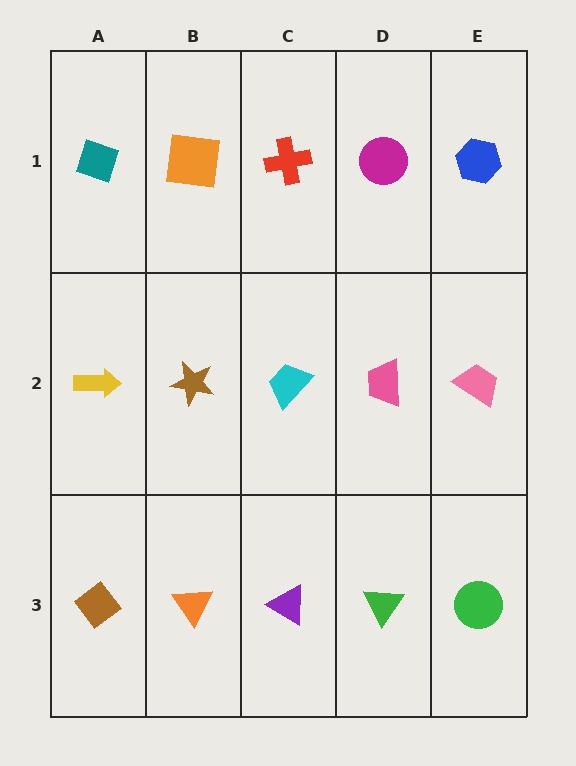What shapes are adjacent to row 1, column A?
A yellow arrow (row 2, column A), an orange square (row 1, column B).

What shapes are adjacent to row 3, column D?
A pink trapezoid (row 2, column D), a purple triangle (row 3, column C), a green circle (row 3, column E).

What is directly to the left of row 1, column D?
A red cross.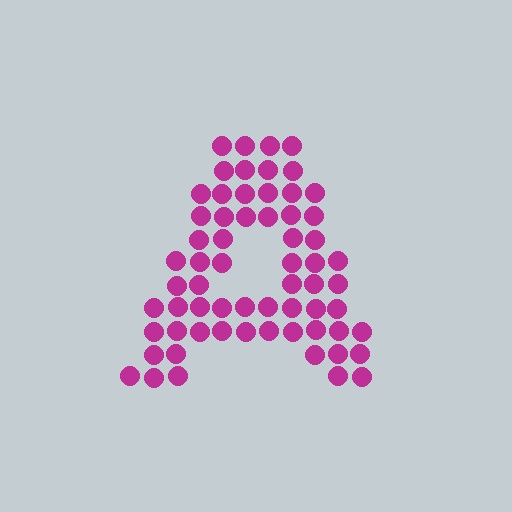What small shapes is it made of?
It is made of small circles.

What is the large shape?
The large shape is the letter A.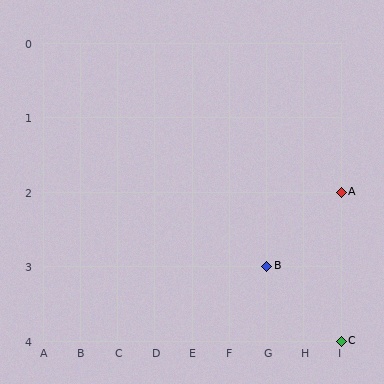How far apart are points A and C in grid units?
Points A and C are 2 rows apart.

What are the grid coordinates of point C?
Point C is at grid coordinates (I, 4).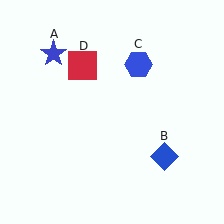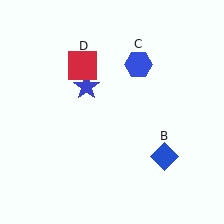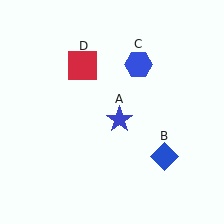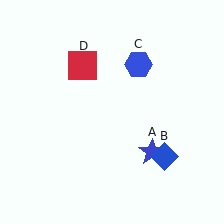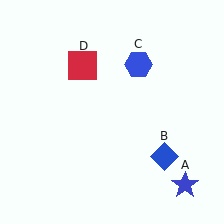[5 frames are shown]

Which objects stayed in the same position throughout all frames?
Blue diamond (object B) and blue hexagon (object C) and red square (object D) remained stationary.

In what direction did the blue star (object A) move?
The blue star (object A) moved down and to the right.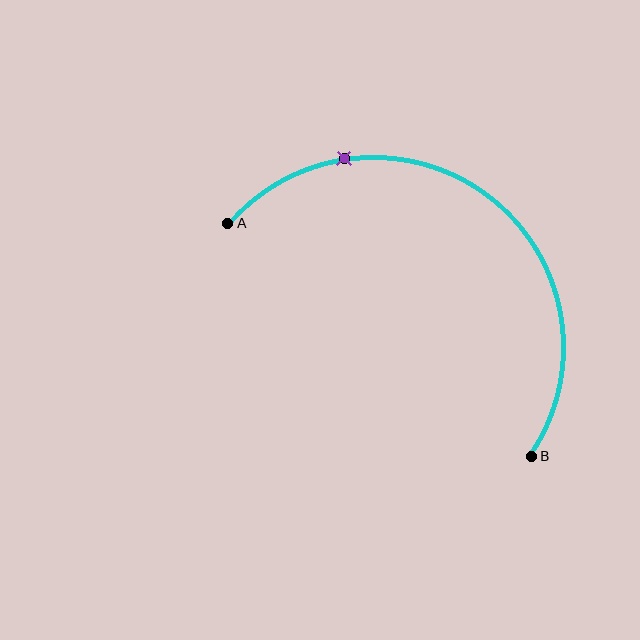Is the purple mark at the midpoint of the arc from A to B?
No. The purple mark lies on the arc but is closer to endpoint A. The arc midpoint would be at the point on the curve equidistant along the arc from both A and B.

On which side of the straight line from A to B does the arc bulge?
The arc bulges above and to the right of the straight line connecting A and B.